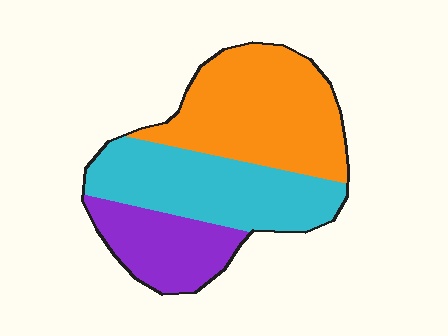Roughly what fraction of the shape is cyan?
Cyan takes up between a quarter and a half of the shape.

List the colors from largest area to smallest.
From largest to smallest: orange, cyan, purple.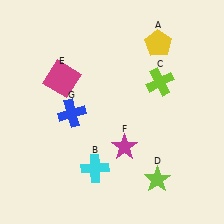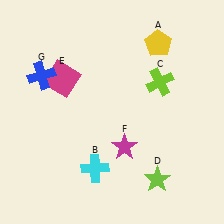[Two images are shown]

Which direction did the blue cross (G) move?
The blue cross (G) moved up.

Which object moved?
The blue cross (G) moved up.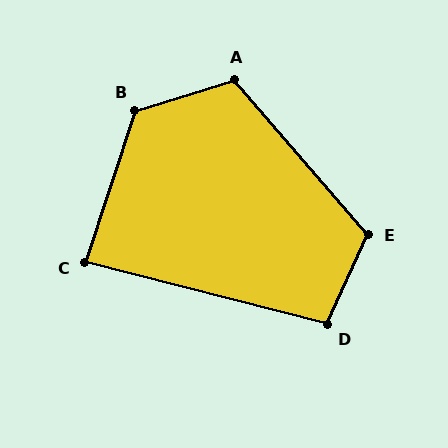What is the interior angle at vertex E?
Approximately 115 degrees (obtuse).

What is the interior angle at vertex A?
Approximately 114 degrees (obtuse).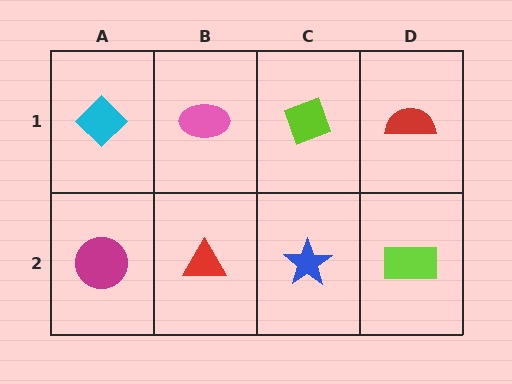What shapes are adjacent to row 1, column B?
A red triangle (row 2, column B), a cyan diamond (row 1, column A), a lime diamond (row 1, column C).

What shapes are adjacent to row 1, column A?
A magenta circle (row 2, column A), a pink ellipse (row 1, column B).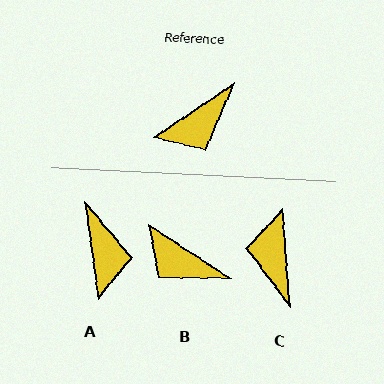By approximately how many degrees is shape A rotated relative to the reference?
Approximately 64 degrees counter-clockwise.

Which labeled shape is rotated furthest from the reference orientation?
C, about 120 degrees away.